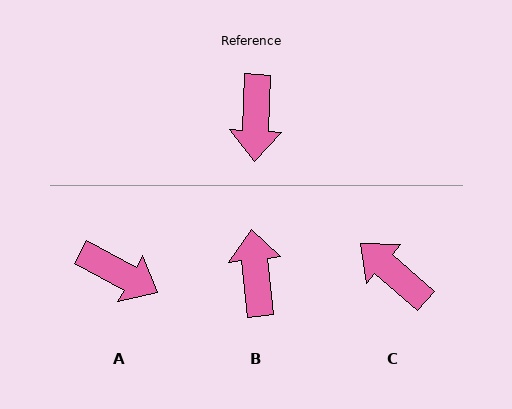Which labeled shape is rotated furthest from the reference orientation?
B, about 171 degrees away.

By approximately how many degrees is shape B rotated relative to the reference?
Approximately 171 degrees clockwise.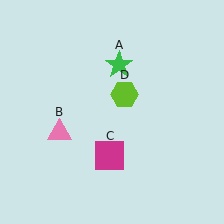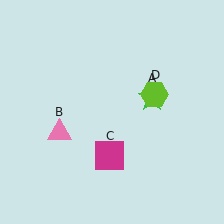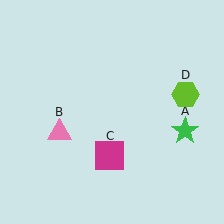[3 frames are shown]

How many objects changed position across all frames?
2 objects changed position: green star (object A), lime hexagon (object D).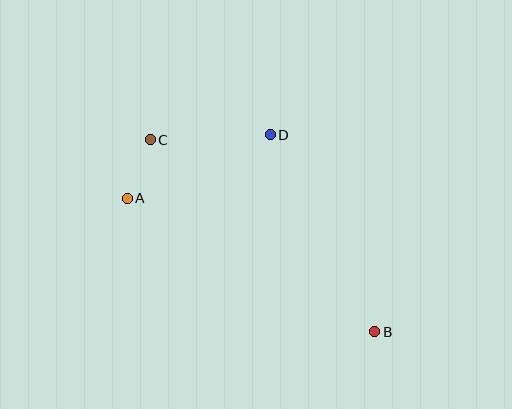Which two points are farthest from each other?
Points B and C are farthest from each other.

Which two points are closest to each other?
Points A and C are closest to each other.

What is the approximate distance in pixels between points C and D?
The distance between C and D is approximately 120 pixels.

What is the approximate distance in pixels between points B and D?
The distance between B and D is approximately 223 pixels.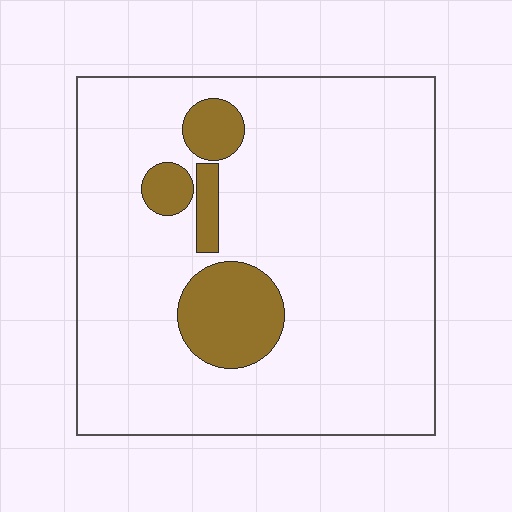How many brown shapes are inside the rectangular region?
4.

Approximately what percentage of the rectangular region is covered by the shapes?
Approximately 15%.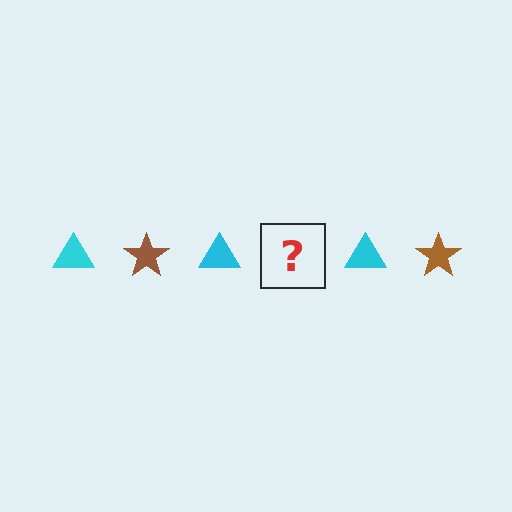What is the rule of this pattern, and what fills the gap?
The rule is that the pattern alternates between cyan triangle and brown star. The gap should be filled with a brown star.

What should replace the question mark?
The question mark should be replaced with a brown star.